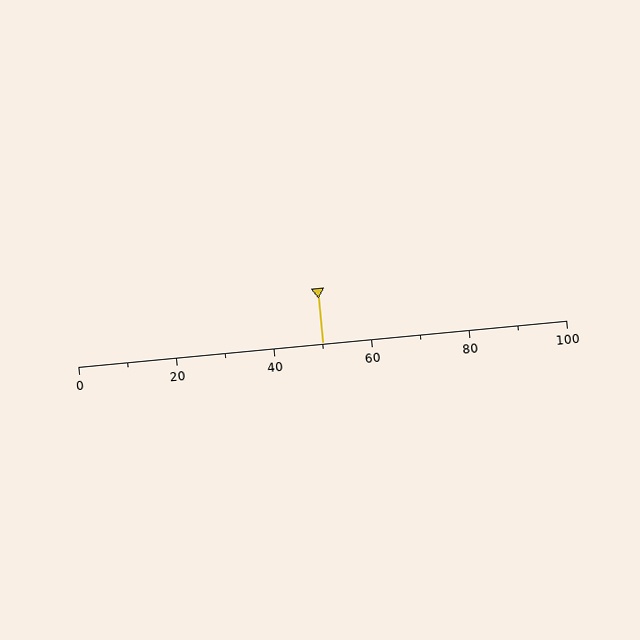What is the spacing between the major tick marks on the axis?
The major ticks are spaced 20 apart.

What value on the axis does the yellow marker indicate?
The marker indicates approximately 50.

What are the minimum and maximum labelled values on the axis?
The axis runs from 0 to 100.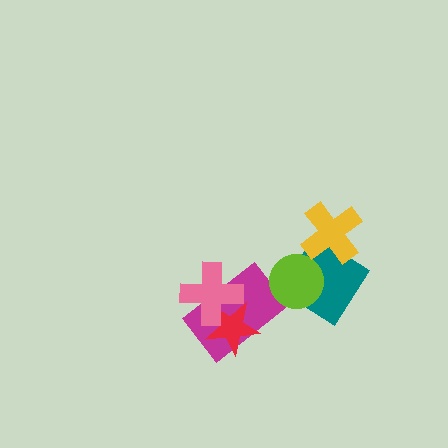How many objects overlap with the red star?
2 objects overlap with the red star.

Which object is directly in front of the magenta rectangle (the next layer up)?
The red star is directly in front of the magenta rectangle.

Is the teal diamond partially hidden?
Yes, it is partially covered by another shape.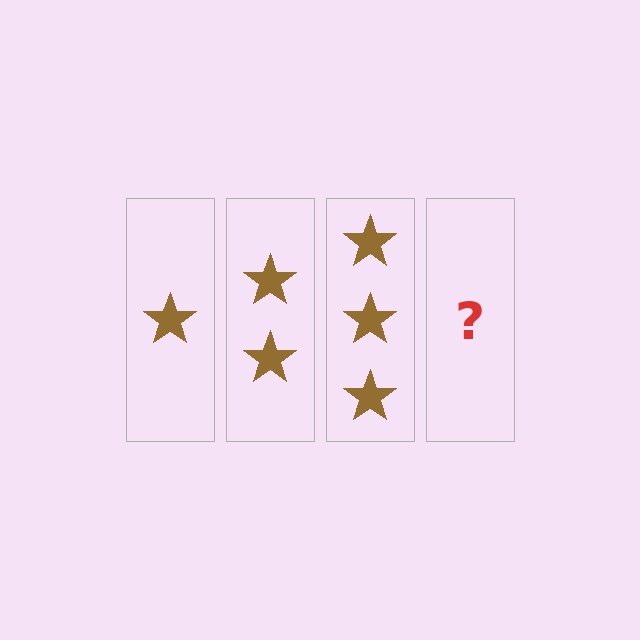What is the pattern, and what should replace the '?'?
The pattern is that each step adds one more star. The '?' should be 4 stars.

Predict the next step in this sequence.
The next step is 4 stars.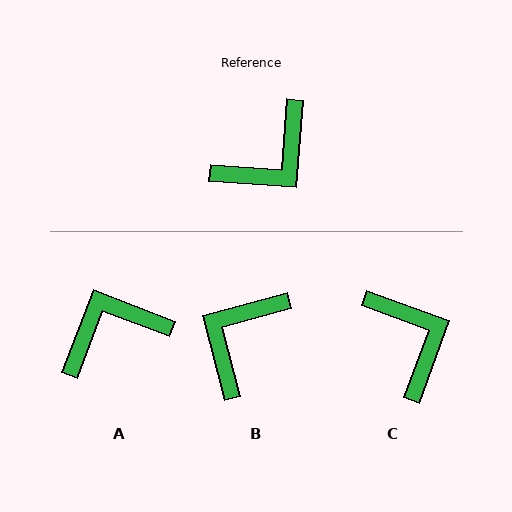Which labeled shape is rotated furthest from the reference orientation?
A, about 164 degrees away.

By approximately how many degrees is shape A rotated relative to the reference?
Approximately 164 degrees counter-clockwise.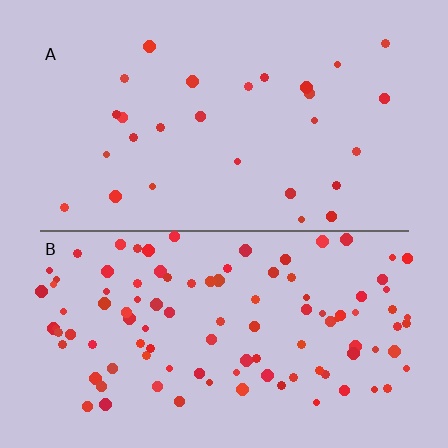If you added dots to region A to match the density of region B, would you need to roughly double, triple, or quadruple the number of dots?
Approximately quadruple.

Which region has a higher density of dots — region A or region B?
B (the bottom).